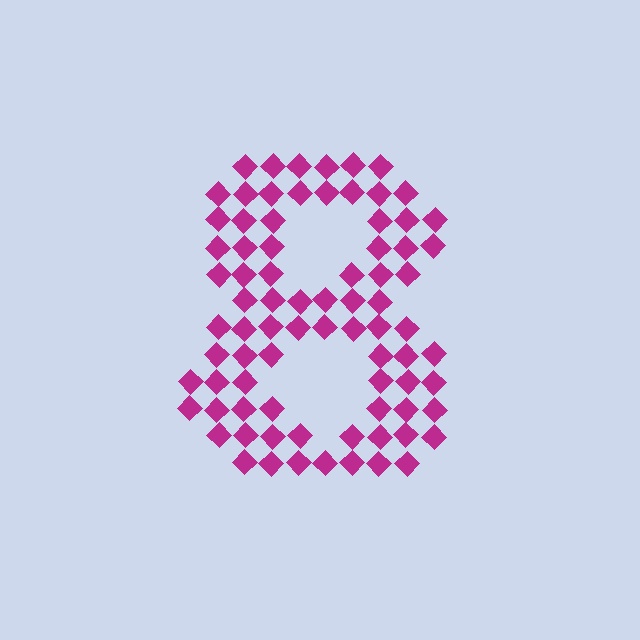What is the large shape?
The large shape is the digit 8.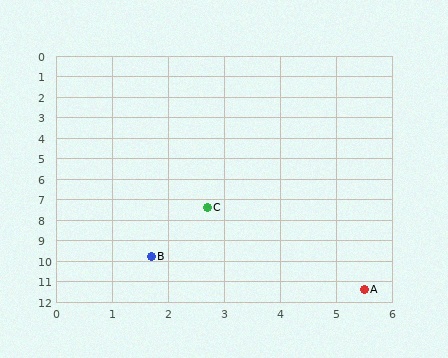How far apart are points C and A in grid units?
Points C and A are about 4.9 grid units apart.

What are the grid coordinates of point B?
Point B is at approximately (1.7, 9.8).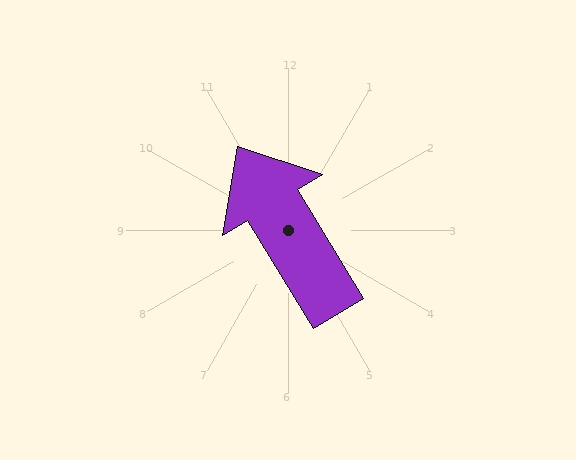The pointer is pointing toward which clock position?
Roughly 11 o'clock.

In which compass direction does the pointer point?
Northwest.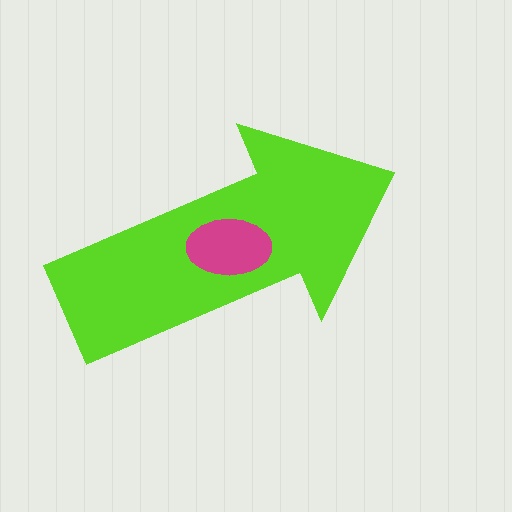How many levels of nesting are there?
2.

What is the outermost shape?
The lime arrow.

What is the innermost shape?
The magenta ellipse.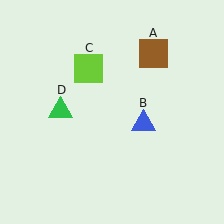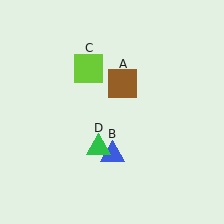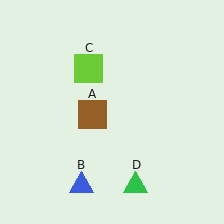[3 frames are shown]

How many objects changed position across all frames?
3 objects changed position: brown square (object A), blue triangle (object B), green triangle (object D).